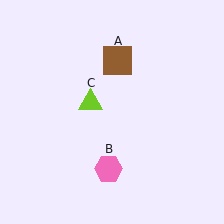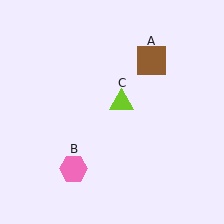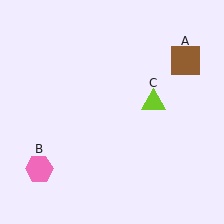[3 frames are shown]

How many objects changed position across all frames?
3 objects changed position: brown square (object A), pink hexagon (object B), lime triangle (object C).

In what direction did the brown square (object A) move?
The brown square (object A) moved right.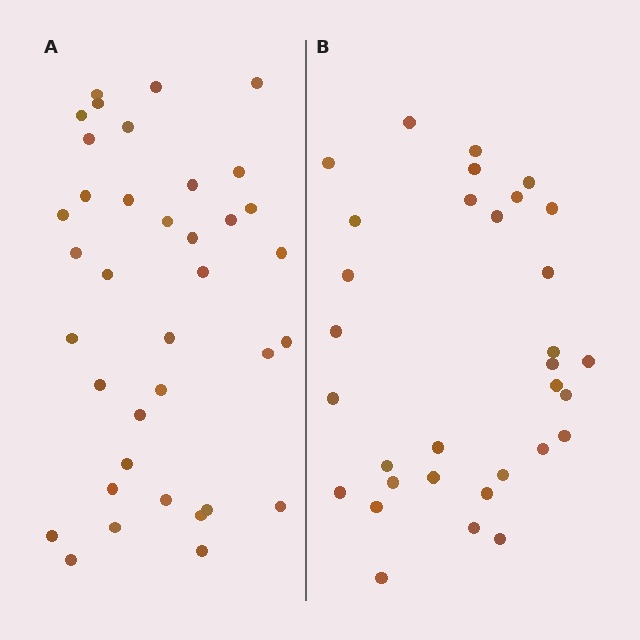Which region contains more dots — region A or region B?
Region A (the left region) has more dots.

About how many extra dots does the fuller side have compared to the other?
Region A has about 5 more dots than region B.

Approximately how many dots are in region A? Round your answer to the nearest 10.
About 40 dots. (The exact count is 37, which rounds to 40.)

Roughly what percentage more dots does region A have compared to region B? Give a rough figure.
About 15% more.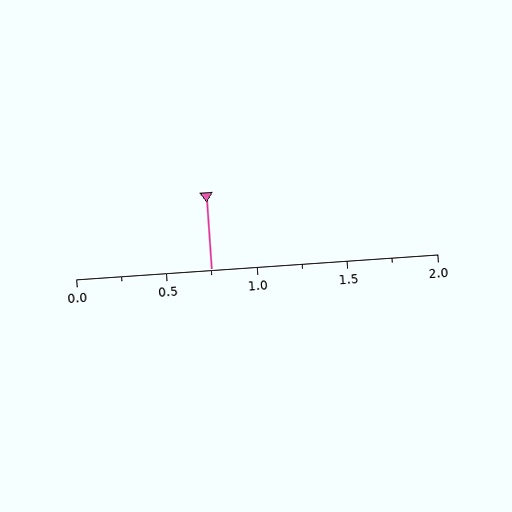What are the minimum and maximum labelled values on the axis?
The axis runs from 0.0 to 2.0.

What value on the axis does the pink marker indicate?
The marker indicates approximately 0.75.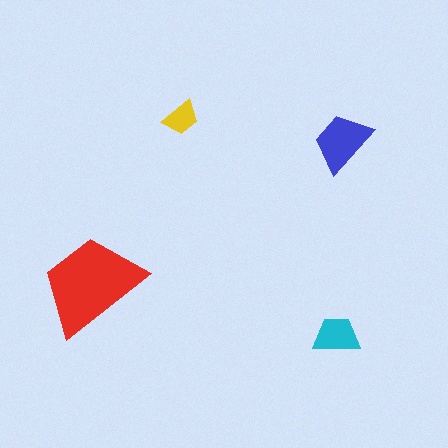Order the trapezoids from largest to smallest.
the red one, the blue one, the cyan one, the yellow one.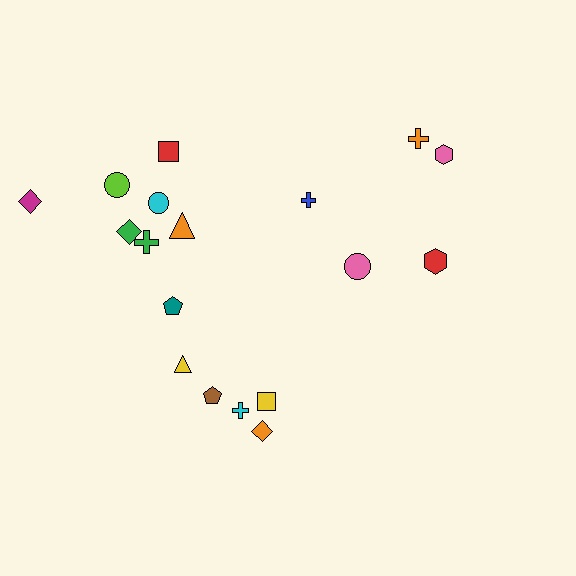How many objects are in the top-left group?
There are 8 objects.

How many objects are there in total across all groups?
There are 18 objects.